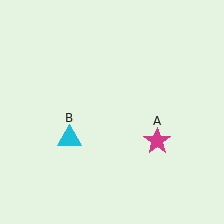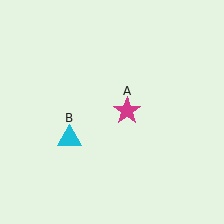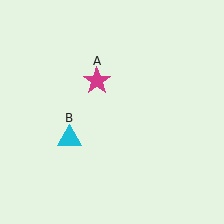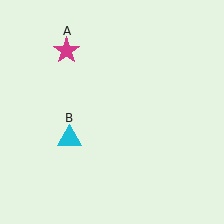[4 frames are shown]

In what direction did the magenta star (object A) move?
The magenta star (object A) moved up and to the left.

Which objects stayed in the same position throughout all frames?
Cyan triangle (object B) remained stationary.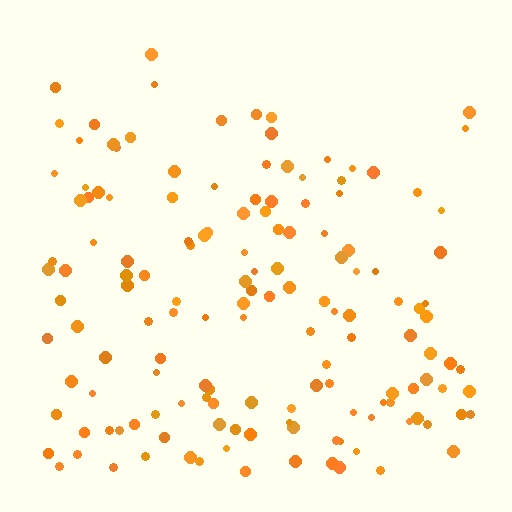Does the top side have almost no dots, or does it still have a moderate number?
Still a moderate number, just noticeably fewer than the bottom.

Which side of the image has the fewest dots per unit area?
The top.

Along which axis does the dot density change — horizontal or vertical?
Vertical.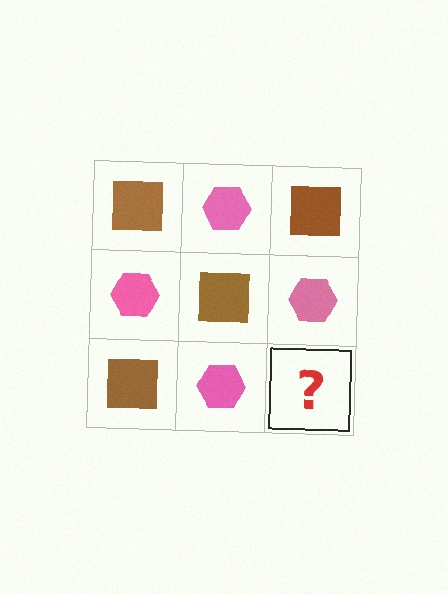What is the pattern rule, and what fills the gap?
The rule is that it alternates brown square and pink hexagon in a checkerboard pattern. The gap should be filled with a brown square.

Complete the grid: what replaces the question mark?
The question mark should be replaced with a brown square.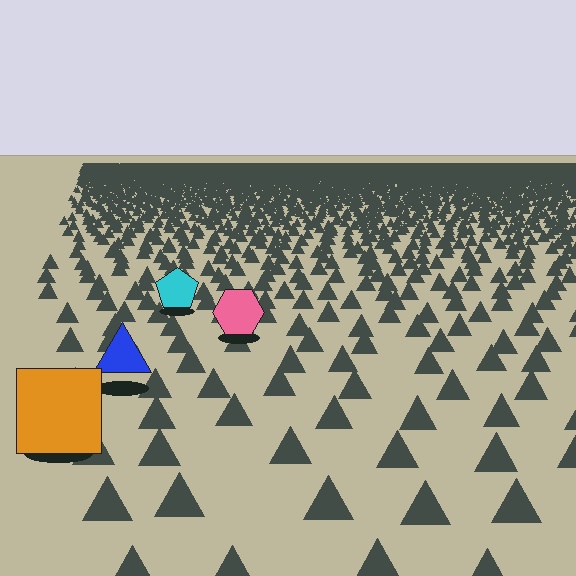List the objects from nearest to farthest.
From nearest to farthest: the orange square, the blue triangle, the pink hexagon, the cyan pentagon.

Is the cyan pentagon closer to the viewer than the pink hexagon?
No. The pink hexagon is closer — you can tell from the texture gradient: the ground texture is coarser near it.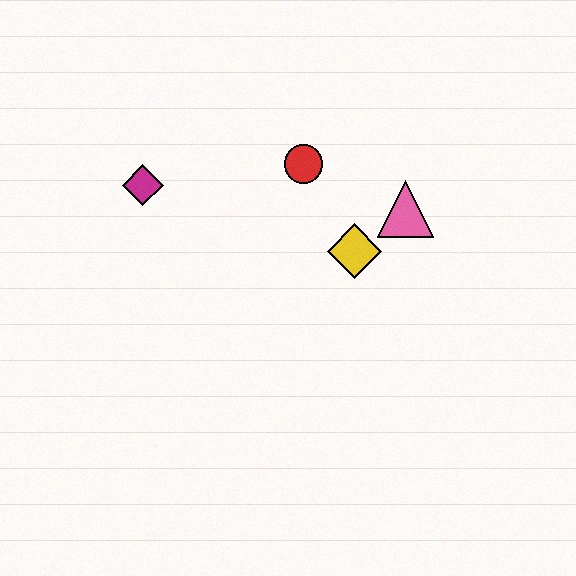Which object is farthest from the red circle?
The magenta diamond is farthest from the red circle.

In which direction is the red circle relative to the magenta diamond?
The red circle is to the right of the magenta diamond.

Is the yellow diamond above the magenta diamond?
No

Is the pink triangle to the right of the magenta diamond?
Yes